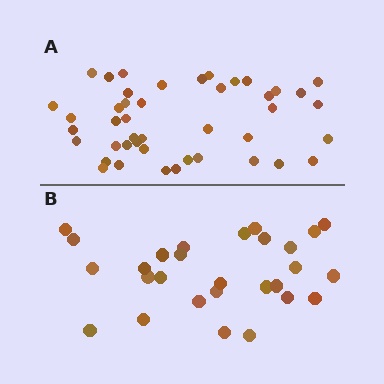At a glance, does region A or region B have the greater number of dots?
Region A (the top region) has more dots.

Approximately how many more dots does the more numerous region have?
Region A has approximately 15 more dots than region B.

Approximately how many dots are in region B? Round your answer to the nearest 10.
About 30 dots. (The exact count is 28, which rounds to 30.)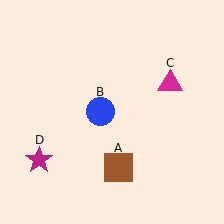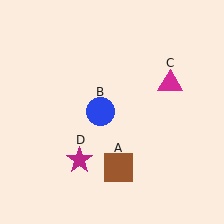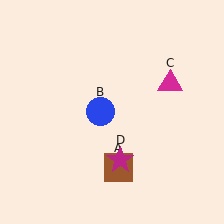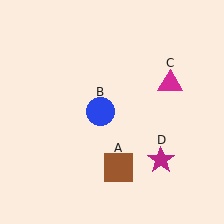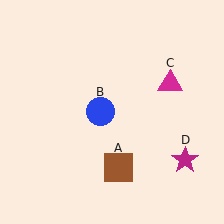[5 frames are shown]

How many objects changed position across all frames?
1 object changed position: magenta star (object D).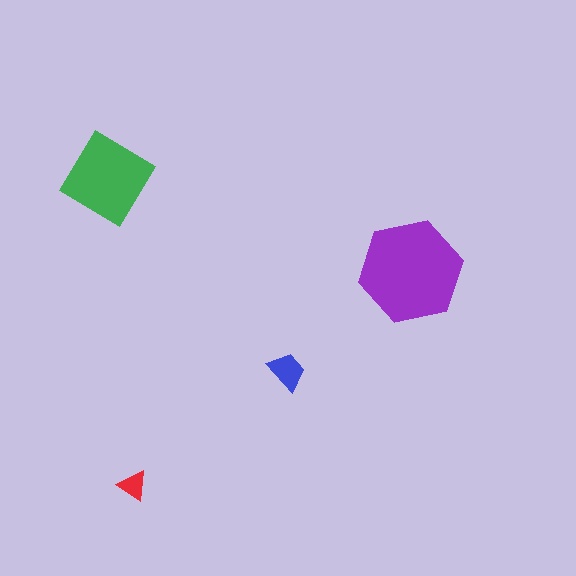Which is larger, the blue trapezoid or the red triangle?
The blue trapezoid.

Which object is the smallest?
The red triangle.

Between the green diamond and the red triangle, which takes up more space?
The green diamond.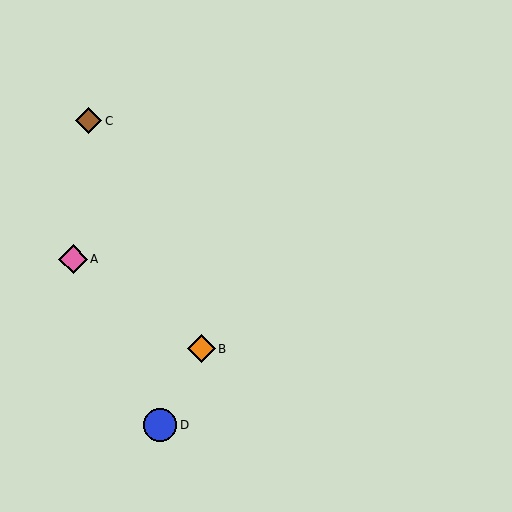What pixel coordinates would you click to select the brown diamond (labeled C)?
Click at (88, 121) to select the brown diamond C.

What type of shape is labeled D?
Shape D is a blue circle.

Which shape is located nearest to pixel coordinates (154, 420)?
The blue circle (labeled D) at (160, 425) is nearest to that location.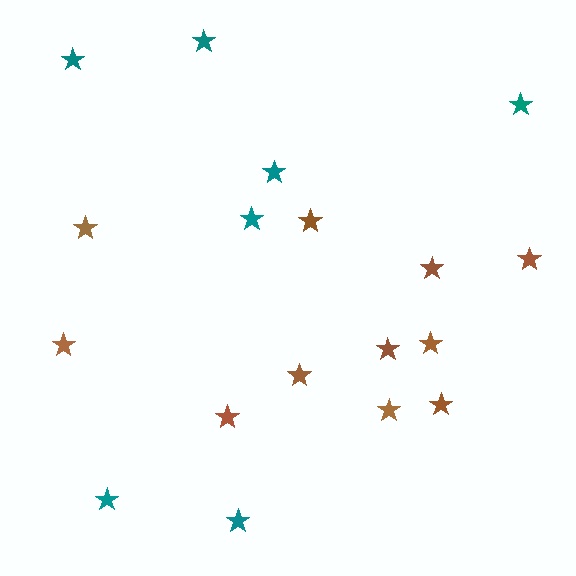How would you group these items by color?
There are 2 groups: one group of teal stars (7) and one group of brown stars (11).